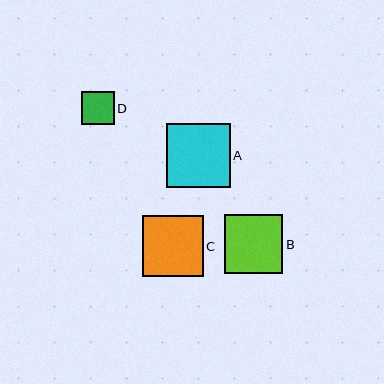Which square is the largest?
Square A is the largest with a size of approximately 64 pixels.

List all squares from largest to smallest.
From largest to smallest: A, C, B, D.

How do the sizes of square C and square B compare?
Square C and square B are approximately the same size.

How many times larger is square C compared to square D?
Square C is approximately 1.8 times the size of square D.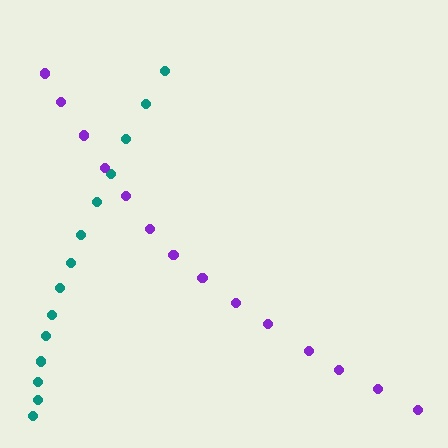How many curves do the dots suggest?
There are 2 distinct paths.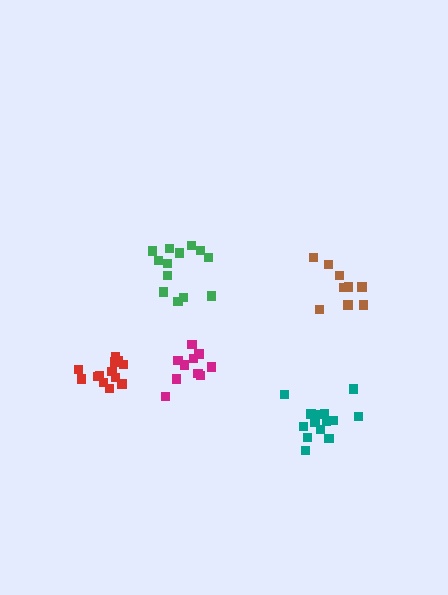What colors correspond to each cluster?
The clusters are colored: green, magenta, red, teal, brown.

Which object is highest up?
The green cluster is topmost.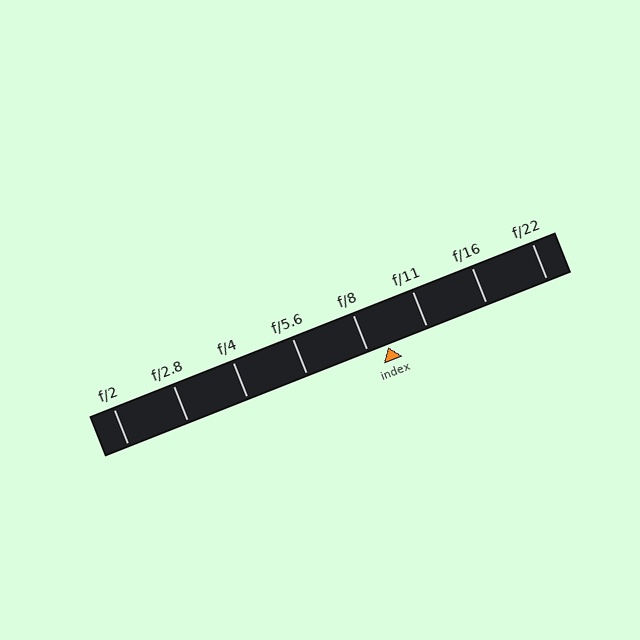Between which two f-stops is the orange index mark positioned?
The index mark is between f/8 and f/11.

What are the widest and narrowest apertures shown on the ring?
The widest aperture shown is f/2 and the narrowest is f/22.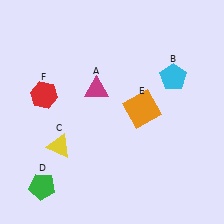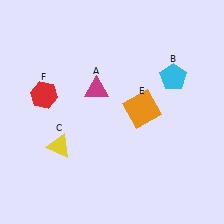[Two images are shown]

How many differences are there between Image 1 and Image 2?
There is 1 difference between the two images.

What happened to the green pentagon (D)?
The green pentagon (D) was removed in Image 2. It was in the bottom-left area of Image 1.